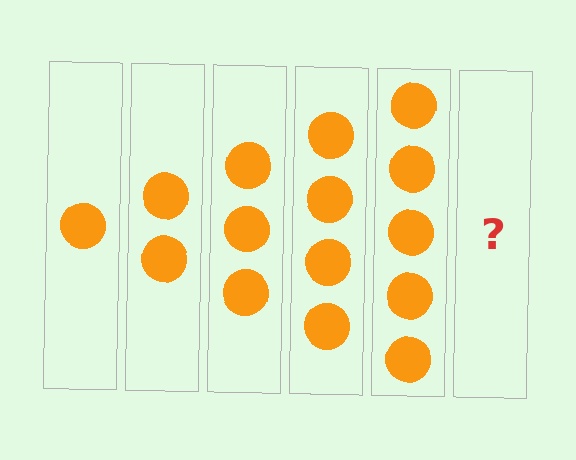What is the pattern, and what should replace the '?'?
The pattern is that each step adds one more circle. The '?' should be 6 circles.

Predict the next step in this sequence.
The next step is 6 circles.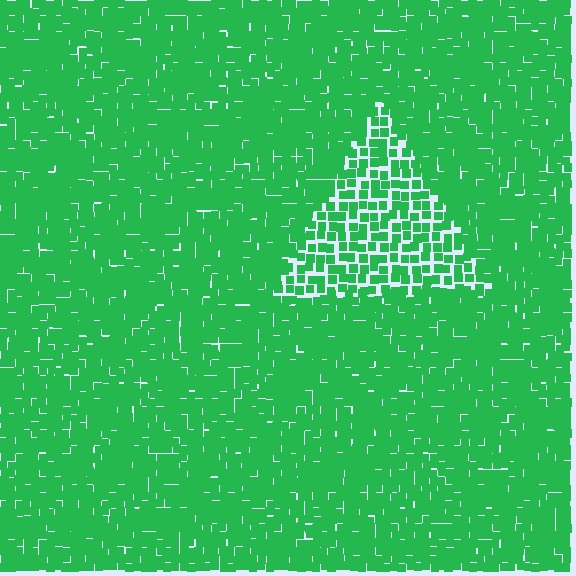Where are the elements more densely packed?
The elements are more densely packed outside the triangle boundary.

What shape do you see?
I see a triangle.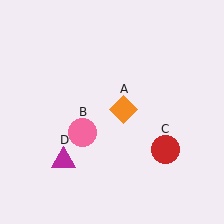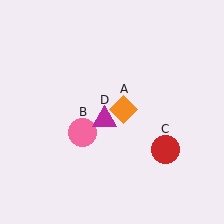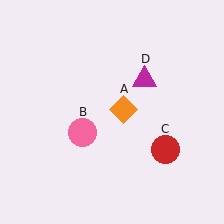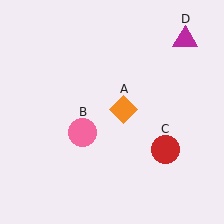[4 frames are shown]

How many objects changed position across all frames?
1 object changed position: magenta triangle (object D).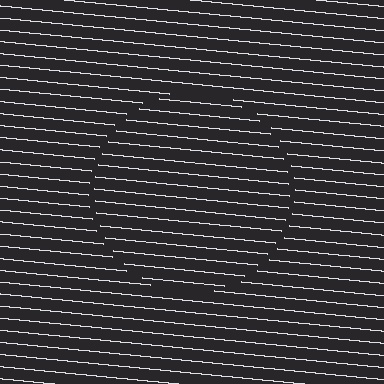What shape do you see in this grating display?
An illusory circle. The interior of the shape contains the same grating, shifted by half a period — the contour is defined by the phase discontinuity where line-ends from the inner and outer gratings abut.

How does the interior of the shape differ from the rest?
The interior of the shape contains the same grating, shifted by half a period — the contour is defined by the phase discontinuity where line-ends from the inner and outer gratings abut.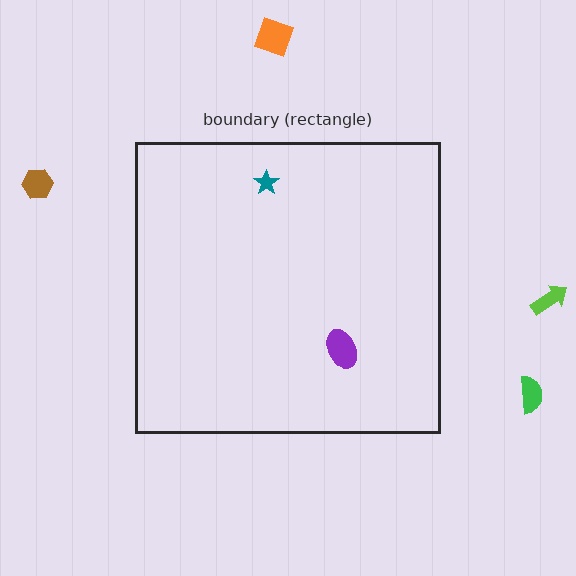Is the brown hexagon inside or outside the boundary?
Outside.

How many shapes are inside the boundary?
2 inside, 4 outside.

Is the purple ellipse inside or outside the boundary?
Inside.